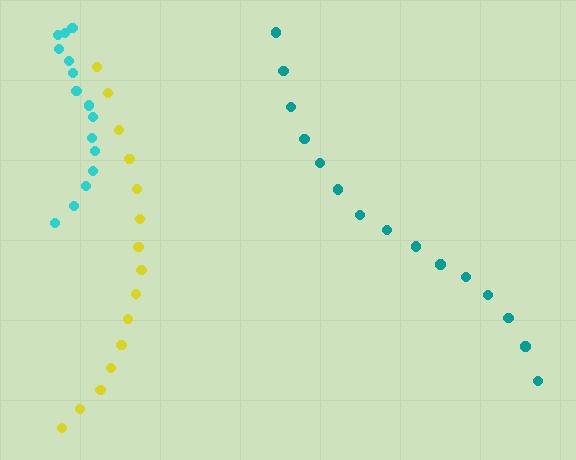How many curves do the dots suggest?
There are 3 distinct paths.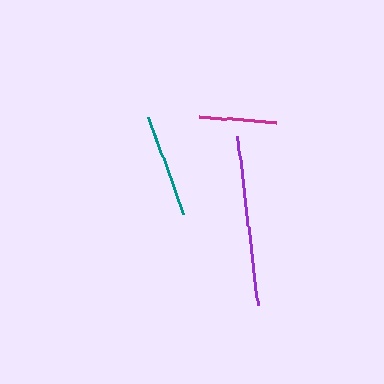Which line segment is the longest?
The purple line is the longest at approximately 170 pixels.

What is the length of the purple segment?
The purple segment is approximately 170 pixels long.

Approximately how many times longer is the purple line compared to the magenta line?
The purple line is approximately 2.2 times the length of the magenta line.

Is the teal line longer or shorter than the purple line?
The purple line is longer than the teal line.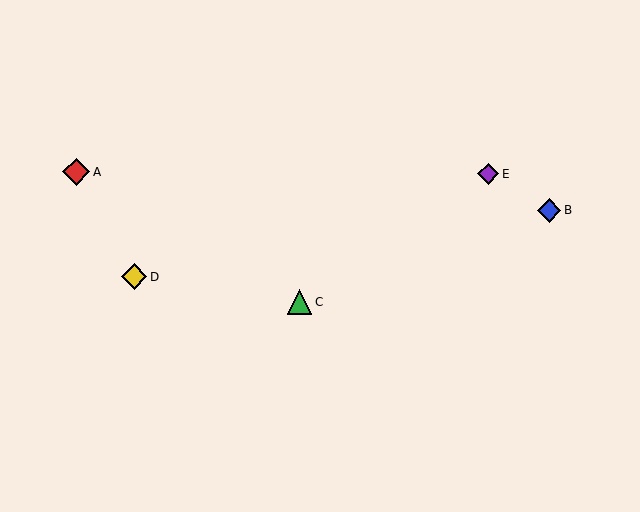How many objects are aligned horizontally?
2 objects (A, E) are aligned horizontally.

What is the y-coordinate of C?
Object C is at y≈302.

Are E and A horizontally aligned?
Yes, both are at y≈173.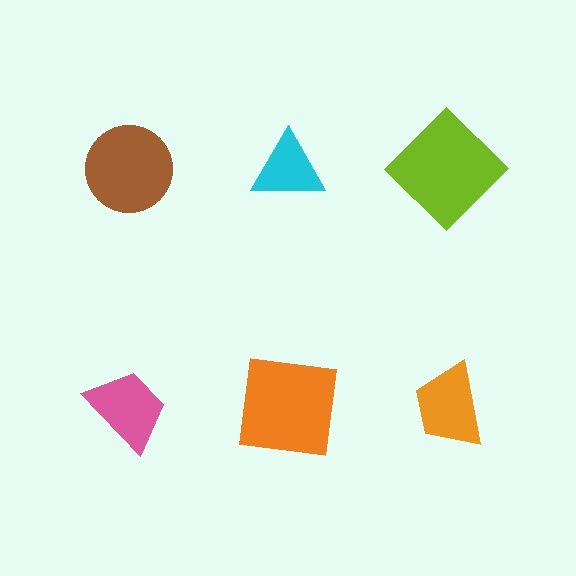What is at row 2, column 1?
A pink trapezoid.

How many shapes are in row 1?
3 shapes.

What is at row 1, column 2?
A cyan triangle.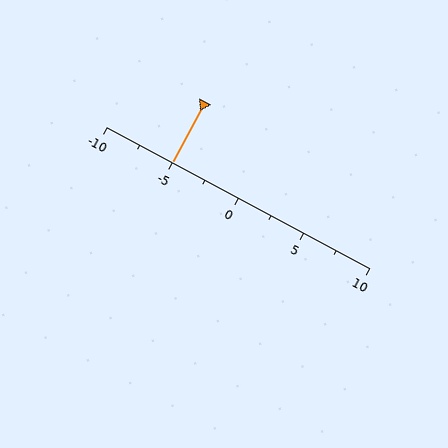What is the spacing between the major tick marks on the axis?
The major ticks are spaced 5 apart.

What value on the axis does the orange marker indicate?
The marker indicates approximately -5.